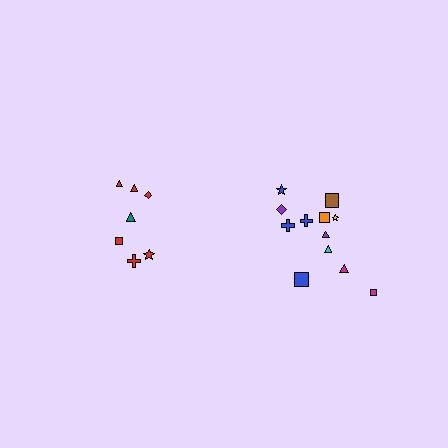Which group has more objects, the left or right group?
The right group.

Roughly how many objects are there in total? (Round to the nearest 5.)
Roughly 20 objects in total.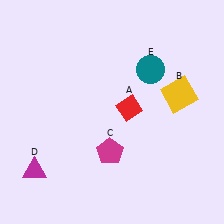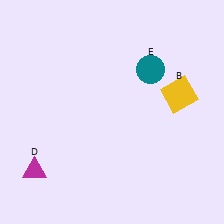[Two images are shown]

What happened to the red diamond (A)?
The red diamond (A) was removed in Image 2. It was in the top-right area of Image 1.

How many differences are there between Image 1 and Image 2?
There are 2 differences between the two images.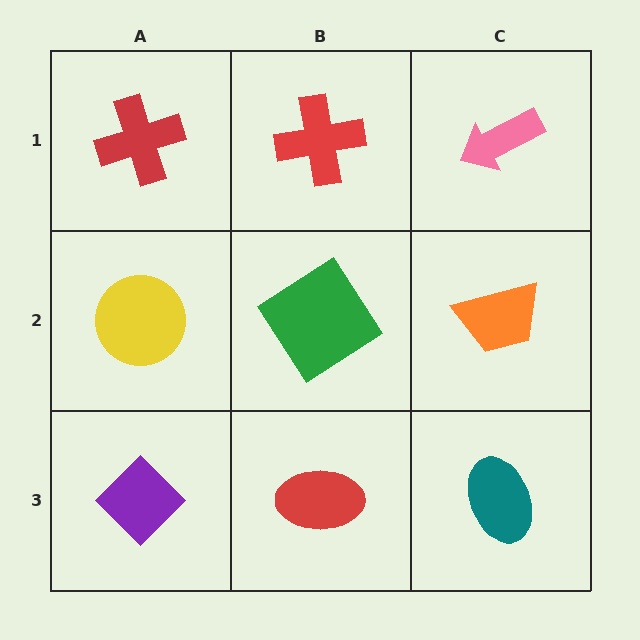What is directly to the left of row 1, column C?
A red cross.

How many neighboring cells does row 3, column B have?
3.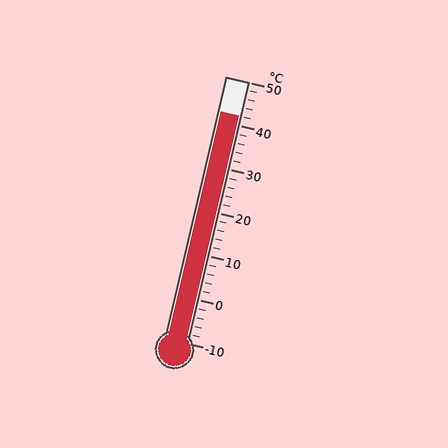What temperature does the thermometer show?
The thermometer shows approximately 42°C.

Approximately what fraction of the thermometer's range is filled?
The thermometer is filled to approximately 85% of its range.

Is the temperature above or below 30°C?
The temperature is above 30°C.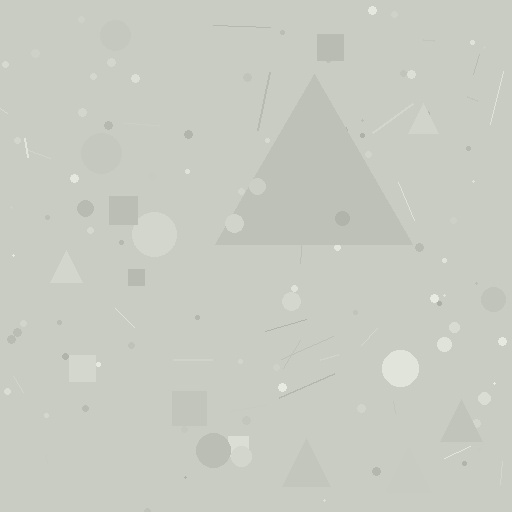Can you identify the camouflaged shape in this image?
The camouflaged shape is a triangle.